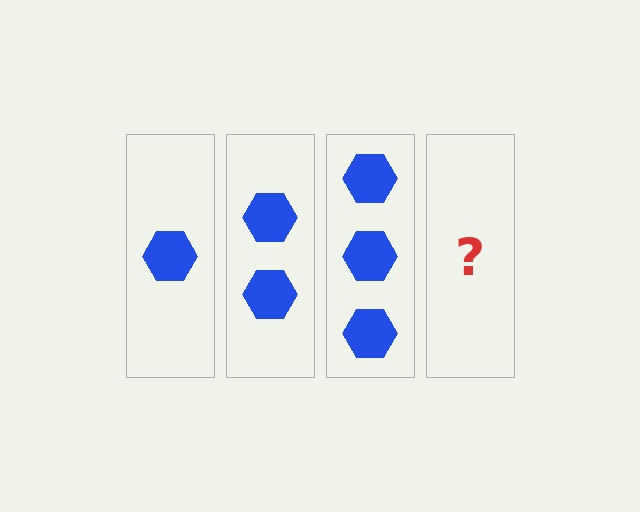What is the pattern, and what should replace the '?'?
The pattern is that each step adds one more hexagon. The '?' should be 4 hexagons.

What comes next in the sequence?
The next element should be 4 hexagons.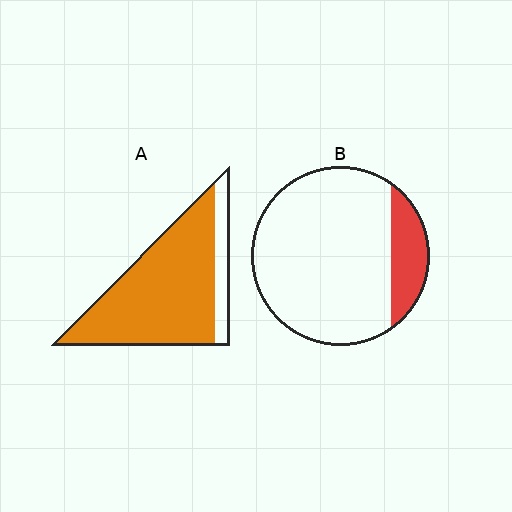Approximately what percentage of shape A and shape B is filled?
A is approximately 85% and B is approximately 15%.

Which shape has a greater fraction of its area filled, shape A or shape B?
Shape A.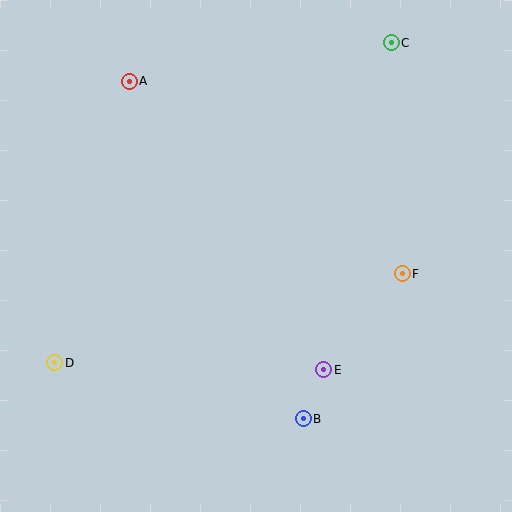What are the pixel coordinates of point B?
Point B is at (303, 419).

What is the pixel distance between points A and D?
The distance between A and D is 291 pixels.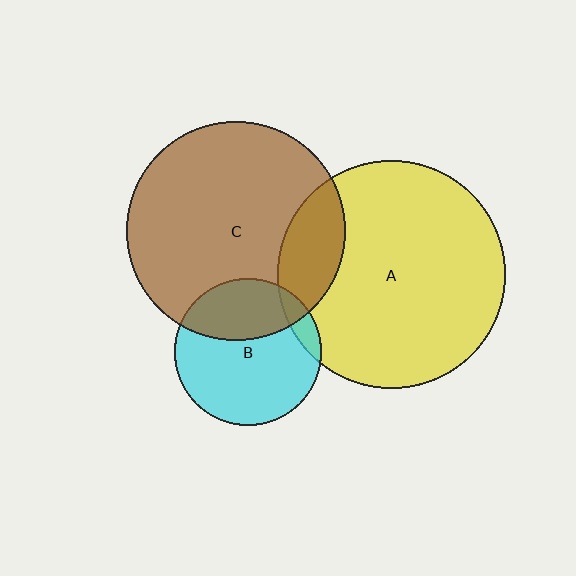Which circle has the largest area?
Circle A (yellow).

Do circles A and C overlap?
Yes.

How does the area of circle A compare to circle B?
Approximately 2.4 times.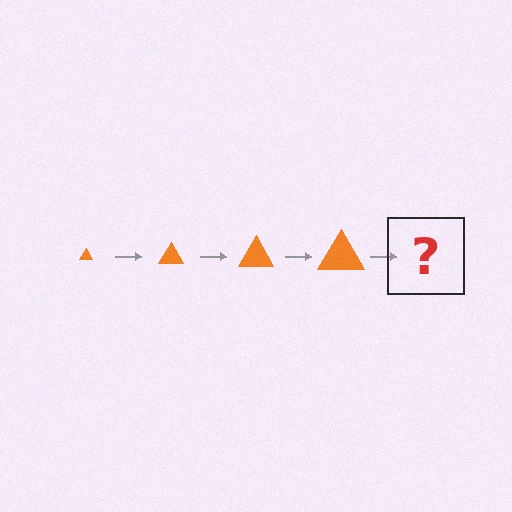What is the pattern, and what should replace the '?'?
The pattern is that the triangle gets progressively larger each step. The '?' should be an orange triangle, larger than the previous one.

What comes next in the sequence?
The next element should be an orange triangle, larger than the previous one.